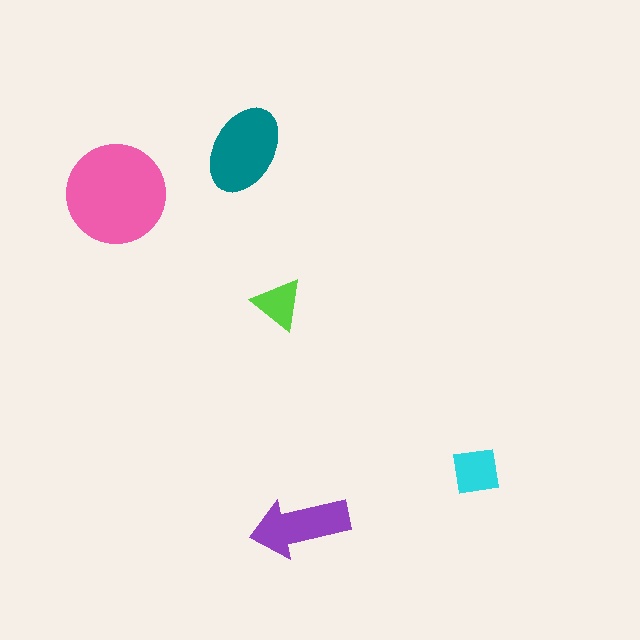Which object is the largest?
The pink circle.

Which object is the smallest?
The lime triangle.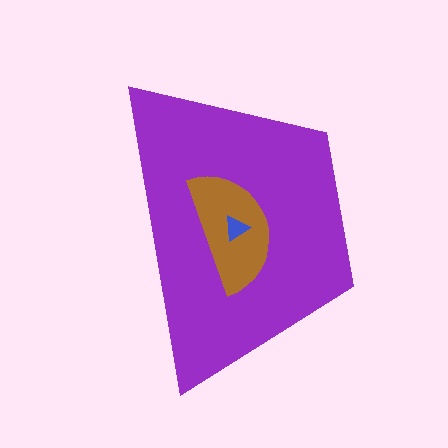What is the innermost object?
The blue triangle.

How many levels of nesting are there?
3.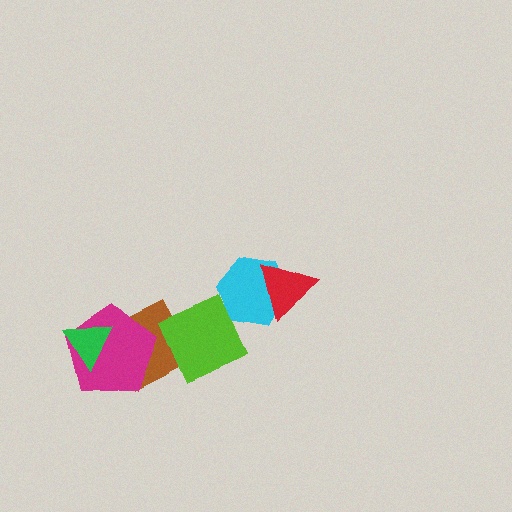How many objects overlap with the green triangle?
2 objects overlap with the green triangle.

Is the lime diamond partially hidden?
No, no other shape covers it.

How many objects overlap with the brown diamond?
3 objects overlap with the brown diamond.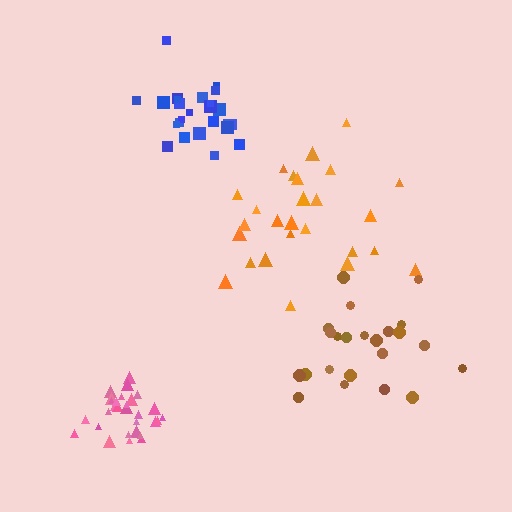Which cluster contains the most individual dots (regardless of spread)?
Pink (29).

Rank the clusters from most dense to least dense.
pink, blue, brown, orange.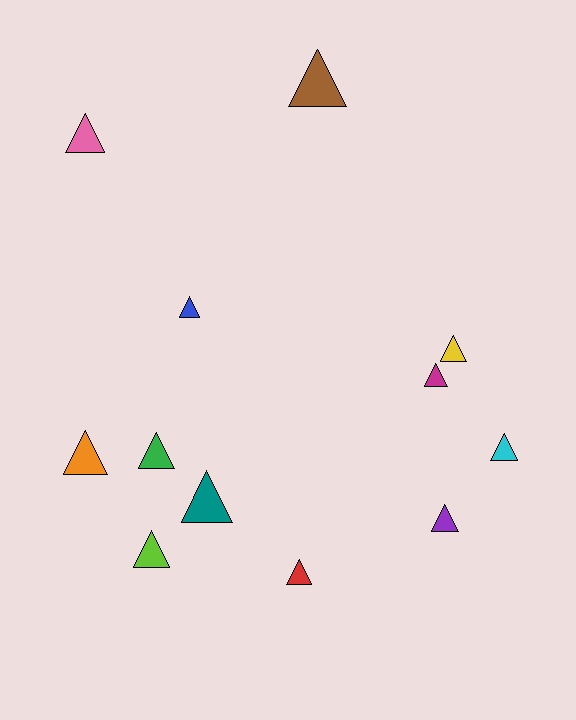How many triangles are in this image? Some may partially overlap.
There are 12 triangles.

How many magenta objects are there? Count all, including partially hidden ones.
There is 1 magenta object.